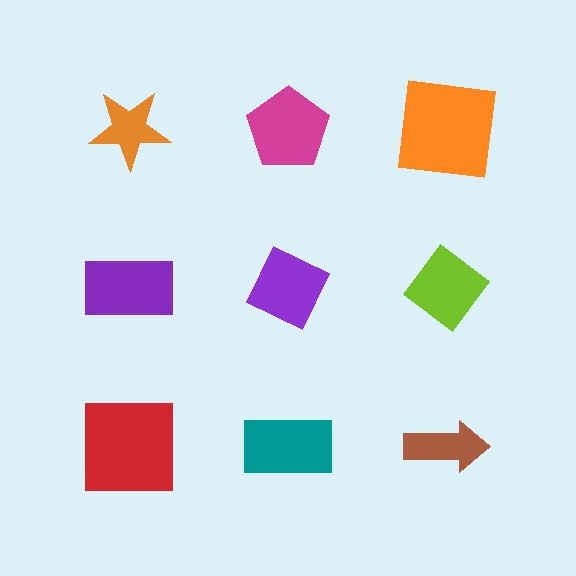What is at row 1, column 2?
A magenta pentagon.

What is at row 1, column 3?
An orange square.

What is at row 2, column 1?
A purple rectangle.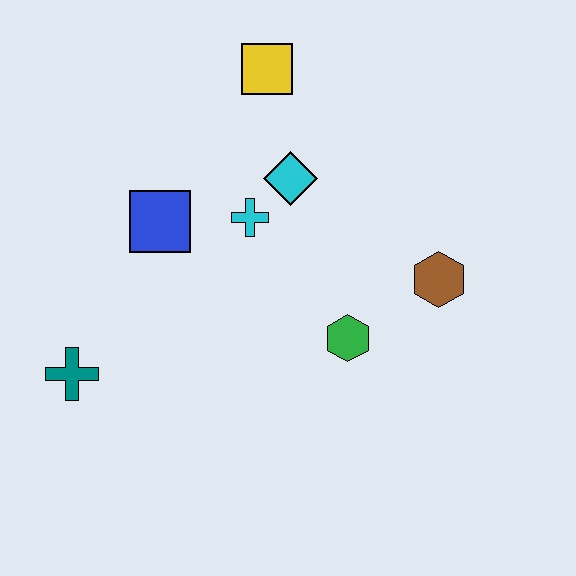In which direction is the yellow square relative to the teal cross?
The yellow square is above the teal cross.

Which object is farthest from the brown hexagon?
The teal cross is farthest from the brown hexagon.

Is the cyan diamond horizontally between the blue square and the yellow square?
No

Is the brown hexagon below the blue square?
Yes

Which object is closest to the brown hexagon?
The green hexagon is closest to the brown hexagon.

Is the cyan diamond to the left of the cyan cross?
No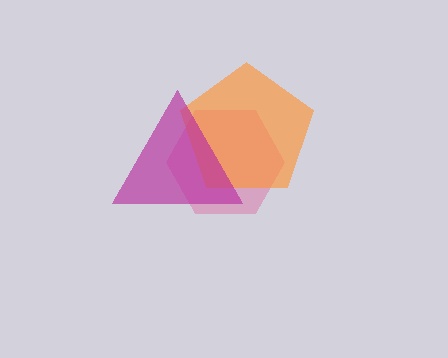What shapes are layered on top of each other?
The layered shapes are: a pink hexagon, an orange pentagon, a magenta triangle.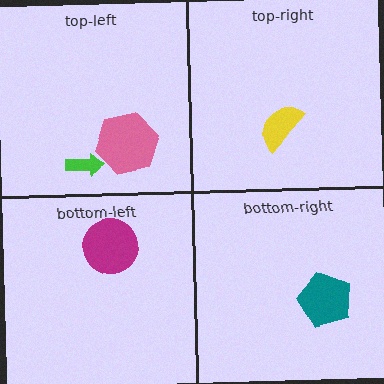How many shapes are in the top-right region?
1.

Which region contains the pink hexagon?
The top-left region.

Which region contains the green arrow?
The top-left region.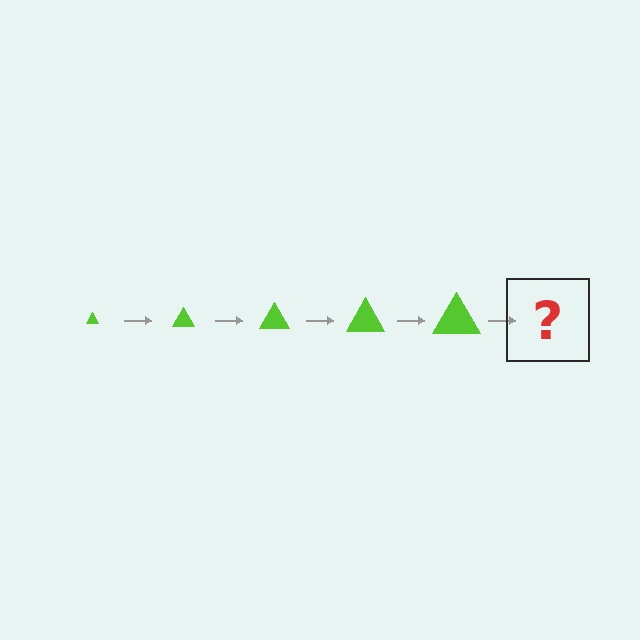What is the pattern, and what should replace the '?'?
The pattern is that the triangle gets progressively larger each step. The '?' should be a lime triangle, larger than the previous one.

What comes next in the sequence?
The next element should be a lime triangle, larger than the previous one.